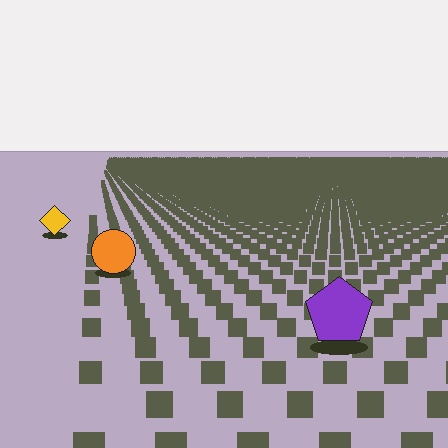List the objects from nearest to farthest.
From nearest to farthest: the purple pentagon, the orange circle, the yellow diamond.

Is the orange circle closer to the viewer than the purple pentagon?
No. The purple pentagon is closer — you can tell from the texture gradient: the ground texture is coarser near it.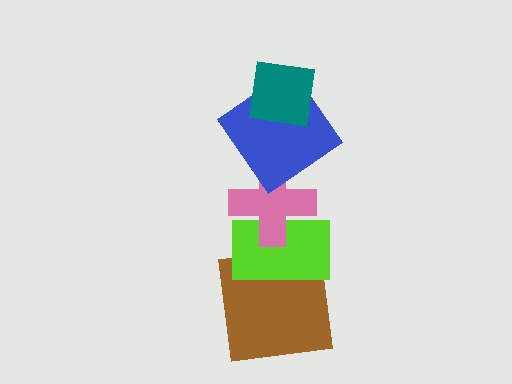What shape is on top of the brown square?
The lime rectangle is on top of the brown square.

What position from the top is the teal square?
The teal square is 1st from the top.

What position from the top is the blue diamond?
The blue diamond is 2nd from the top.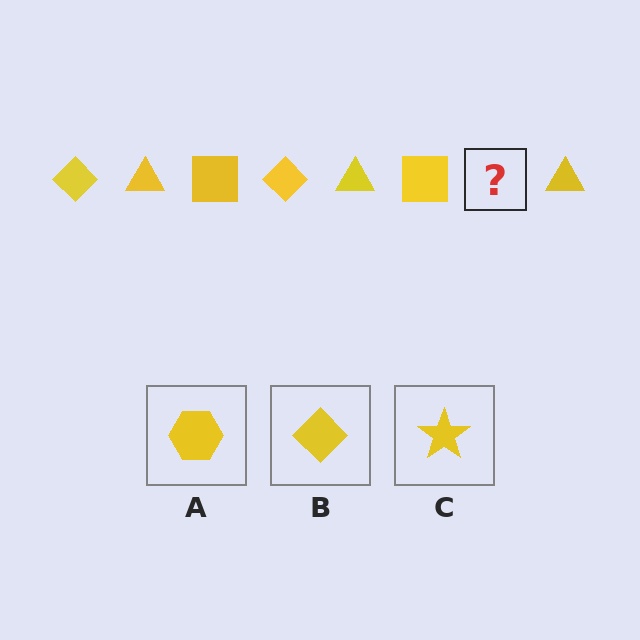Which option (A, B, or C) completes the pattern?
B.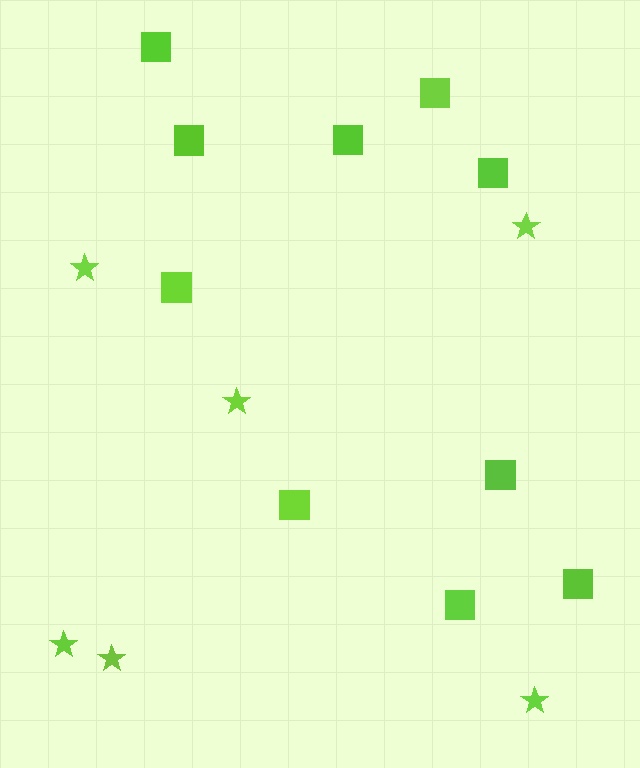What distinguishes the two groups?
There are 2 groups: one group of squares (10) and one group of stars (6).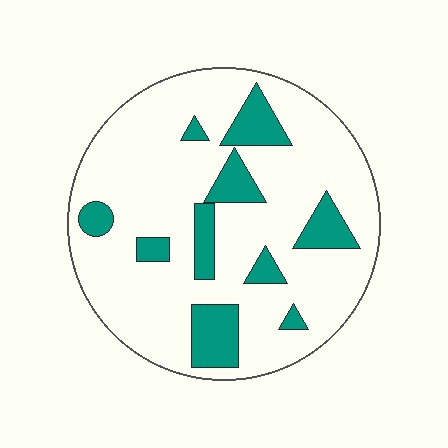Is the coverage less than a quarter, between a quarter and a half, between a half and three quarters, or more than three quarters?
Less than a quarter.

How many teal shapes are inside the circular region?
10.